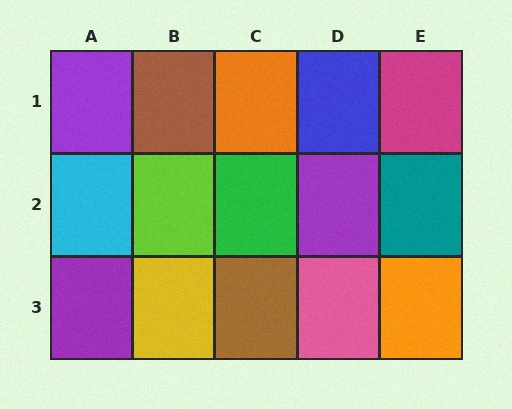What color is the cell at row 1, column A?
Purple.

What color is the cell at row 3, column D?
Pink.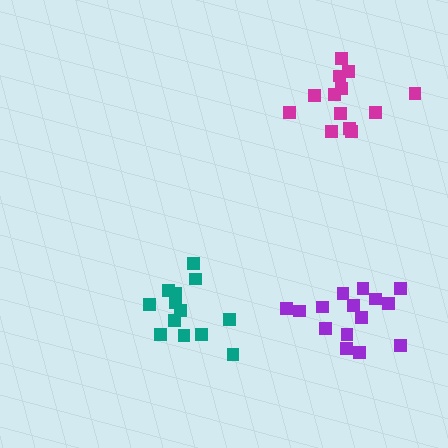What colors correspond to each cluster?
The clusters are colored: purple, teal, magenta.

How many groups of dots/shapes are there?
There are 3 groups.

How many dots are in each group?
Group 1: 16 dots, Group 2: 13 dots, Group 3: 13 dots (42 total).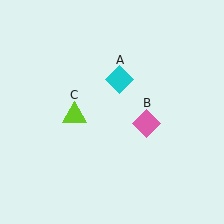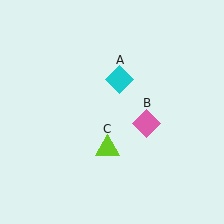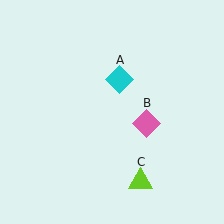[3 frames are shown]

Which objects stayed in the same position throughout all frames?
Cyan diamond (object A) and pink diamond (object B) remained stationary.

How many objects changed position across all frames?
1 object changed position: lime triangle (object C).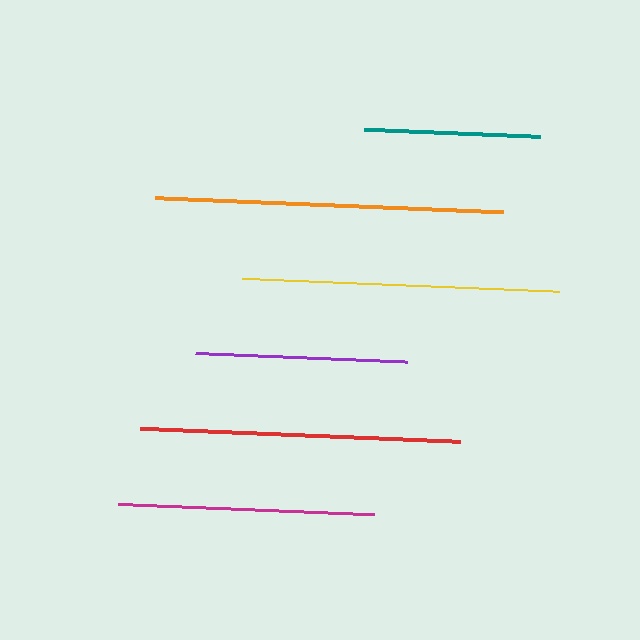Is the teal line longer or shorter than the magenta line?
The magenta line is longer than the teal line.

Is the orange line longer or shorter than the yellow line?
The orange line is longer than the yellow line.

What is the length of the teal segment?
The teal segment is approximately 176 pixels long.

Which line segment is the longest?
The orange line is the longest at approximately 348 pixels.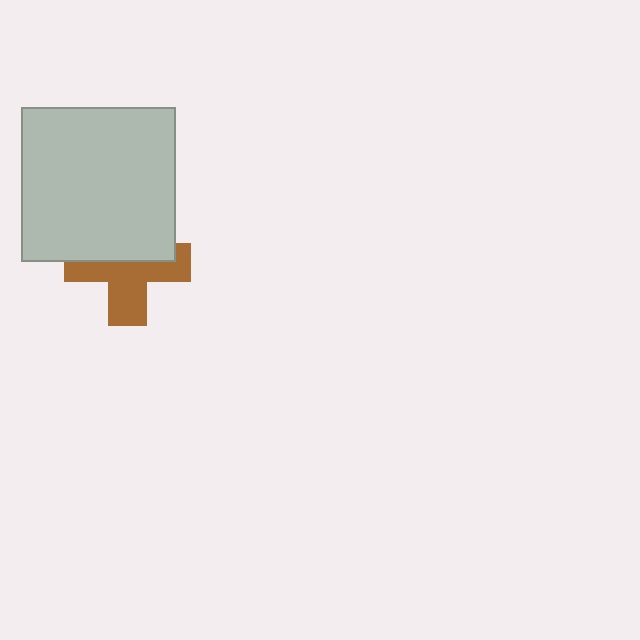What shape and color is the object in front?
The object in front is a light gray square.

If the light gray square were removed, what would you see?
You would see the complete brown cross.